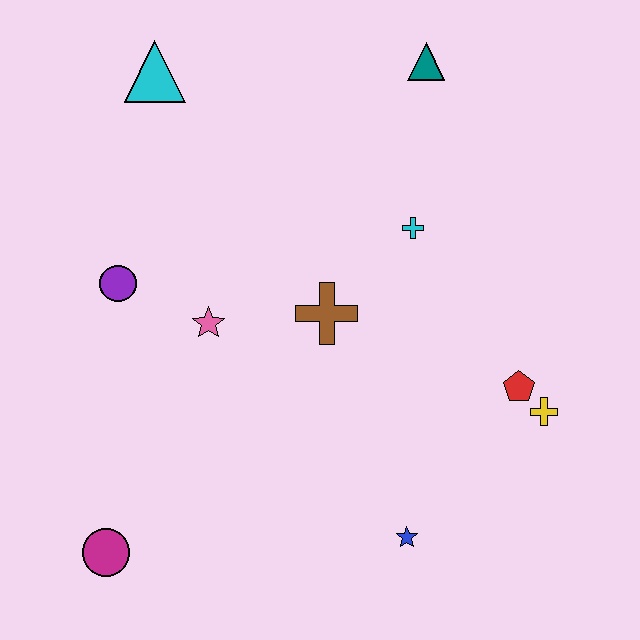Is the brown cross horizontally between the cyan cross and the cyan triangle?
Yes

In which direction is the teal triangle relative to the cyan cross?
The teal triangle is above the cyan cross.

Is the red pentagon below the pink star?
Yes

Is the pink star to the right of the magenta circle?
Yes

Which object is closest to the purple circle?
The pink star is closest to the purple circle.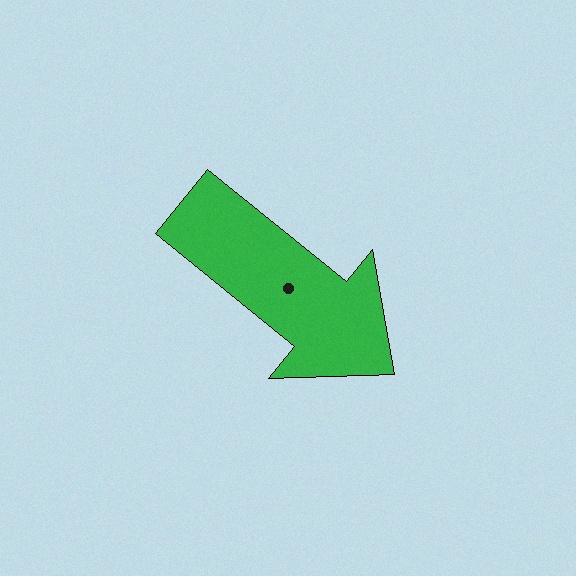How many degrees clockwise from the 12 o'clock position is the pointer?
Approximately 129 degrees.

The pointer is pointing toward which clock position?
Roughly 4 o'clock.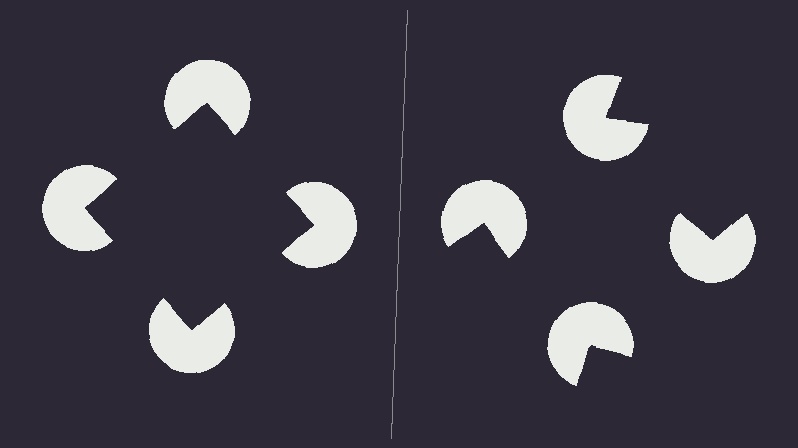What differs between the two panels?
The pac-man discs are positioned identically on both sides; only the wedge orientations differ. On the left they align to a square; on the right they are misaligned.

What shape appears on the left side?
An illusory square.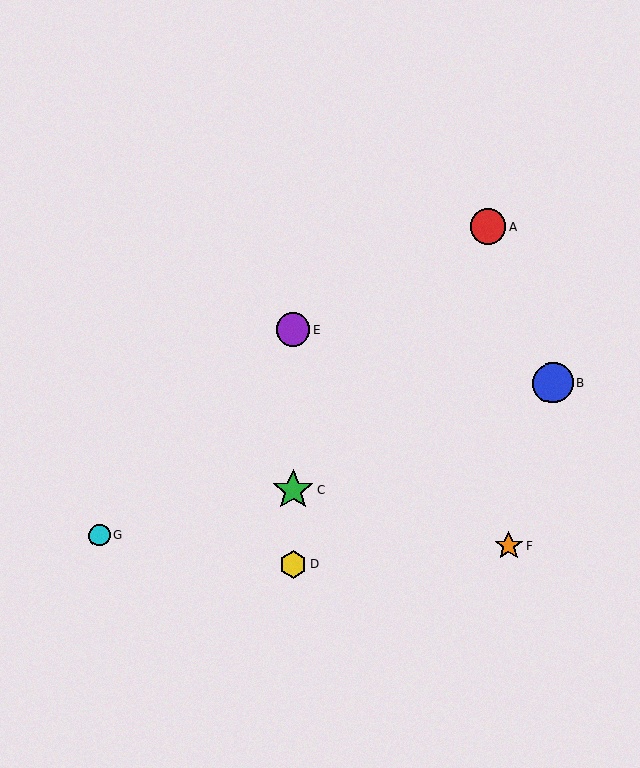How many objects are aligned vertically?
3 objects (C, D, E) are aligned vertically.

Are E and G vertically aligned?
No, E is at x≈293 and G is at x≈100.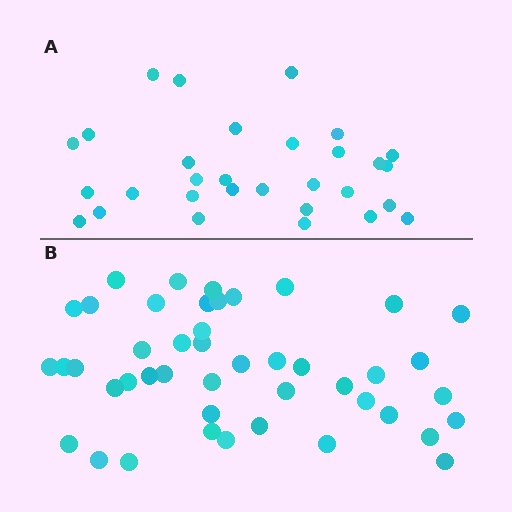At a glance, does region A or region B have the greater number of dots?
Region B (the bottom region) has more dots.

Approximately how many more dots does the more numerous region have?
Region B has approximately 15 more dots than region A.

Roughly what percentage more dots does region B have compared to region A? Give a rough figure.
About 50% more.